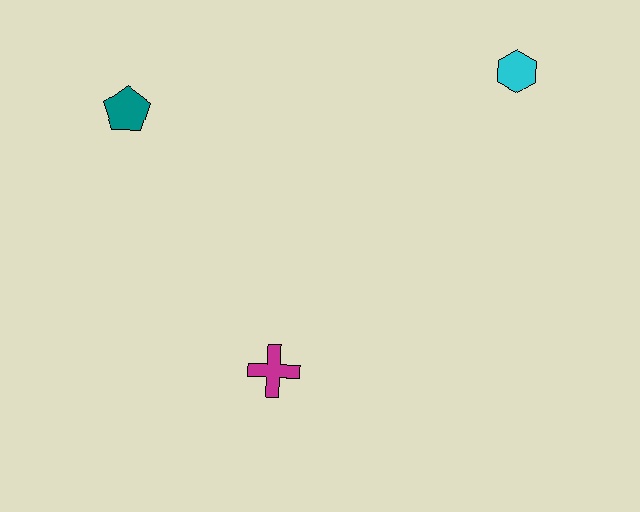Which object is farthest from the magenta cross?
The cyan hexagon is farthest from the magenta cross.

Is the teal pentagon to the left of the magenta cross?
Yes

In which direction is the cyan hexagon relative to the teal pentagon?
The cyan hexagon is to the right of the teal pentagon.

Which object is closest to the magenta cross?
The teal pentagon is closest to the magenta cross.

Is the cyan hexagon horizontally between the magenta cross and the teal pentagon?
No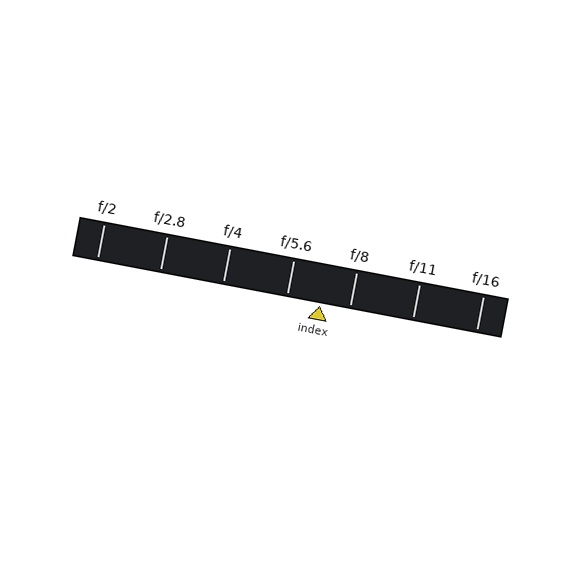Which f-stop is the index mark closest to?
The index mark is closest to f/8.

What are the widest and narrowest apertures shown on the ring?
The widest aperture shown is f/2 and the narrowest is f/16.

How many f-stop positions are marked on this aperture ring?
There are 7 f-stop positions marked.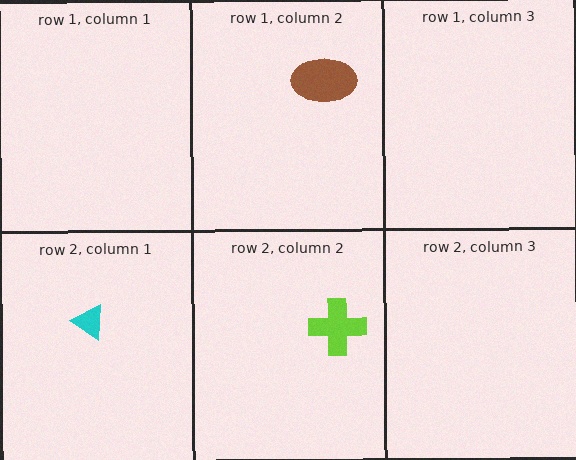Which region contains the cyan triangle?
The row 2, column 1 region.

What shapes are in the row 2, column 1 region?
The cyan triangle.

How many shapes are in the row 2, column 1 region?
1.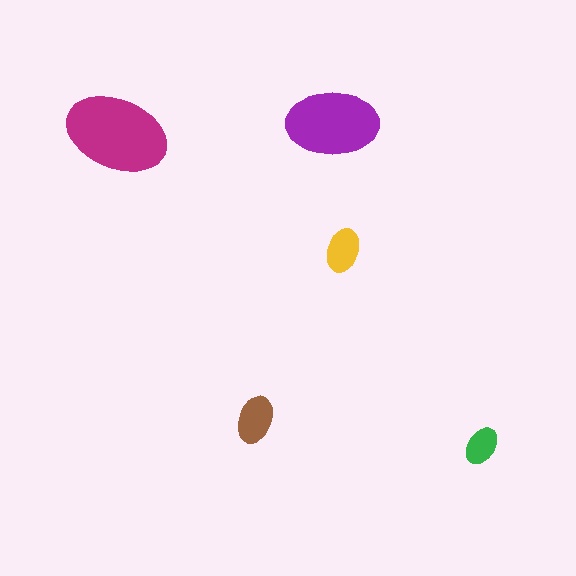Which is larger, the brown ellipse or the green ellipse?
The brown one.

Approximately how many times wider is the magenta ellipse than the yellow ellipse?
About 2.5 times wider.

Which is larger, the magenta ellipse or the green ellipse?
The magenta one.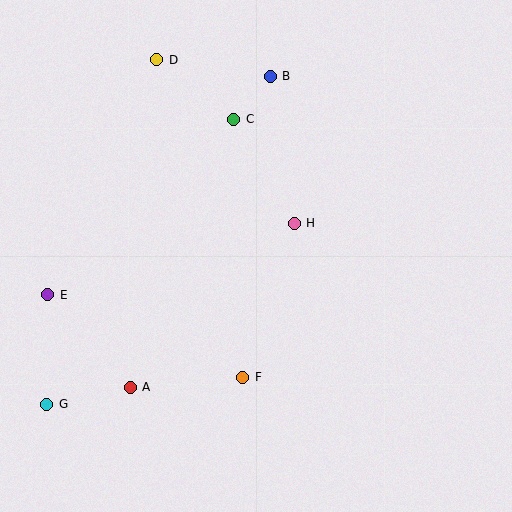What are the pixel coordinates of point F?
Point F is at (243, 377).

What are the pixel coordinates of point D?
Point D is at (157, 60).